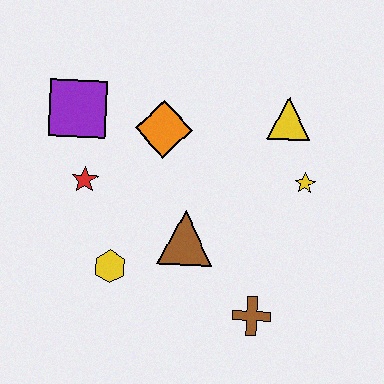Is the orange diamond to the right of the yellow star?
No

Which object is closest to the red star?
The purple square is closest to the red star.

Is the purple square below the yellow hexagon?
No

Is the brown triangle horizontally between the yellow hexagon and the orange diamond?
No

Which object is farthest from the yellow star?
The purple square is farthest from the yellow star.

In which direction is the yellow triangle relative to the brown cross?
The yellow triangle is above the brown cross.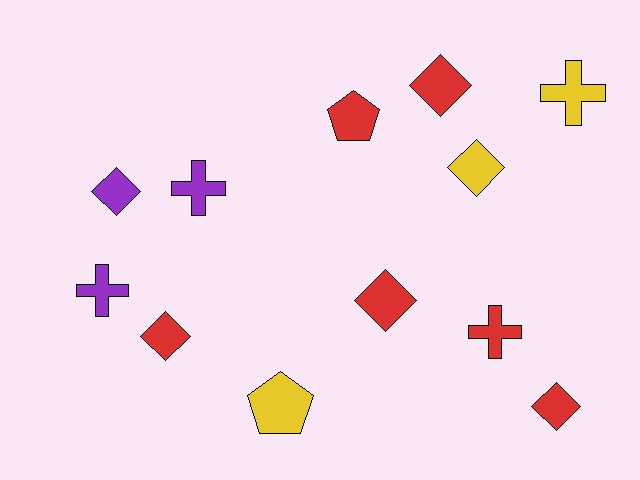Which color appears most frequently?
Red, with 6 objects.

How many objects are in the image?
There are 12 objects.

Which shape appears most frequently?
Diamond, with 6 objects.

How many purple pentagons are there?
There are no purple pentagons.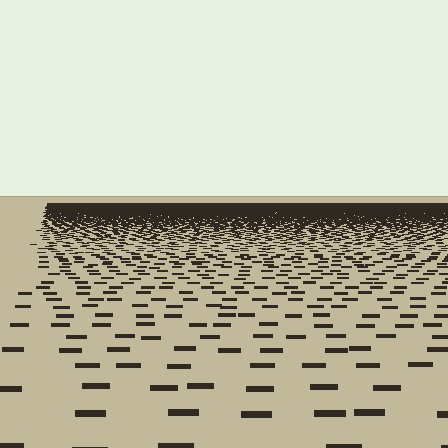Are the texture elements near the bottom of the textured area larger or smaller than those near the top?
Larger. Near the bottom, elements are closer to the viewer and appear at a bigger on-screen size.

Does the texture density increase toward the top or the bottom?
Density increases toward the top.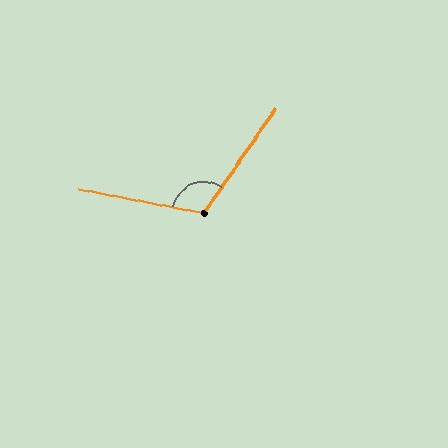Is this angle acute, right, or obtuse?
It is obtuse.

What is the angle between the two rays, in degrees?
Approximately 113 degrees.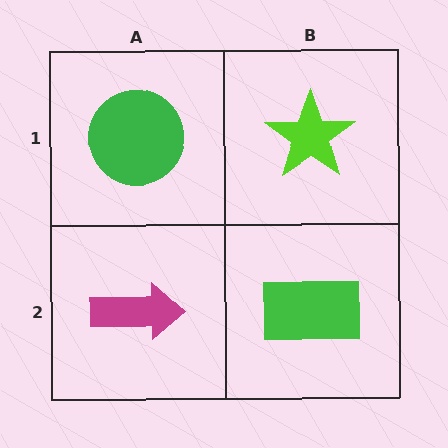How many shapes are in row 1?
2 shapes.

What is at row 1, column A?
A green circle.